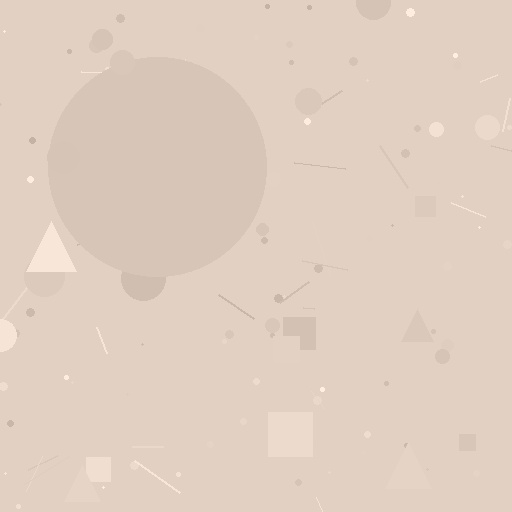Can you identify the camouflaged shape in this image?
The camouflaged shape is a circle.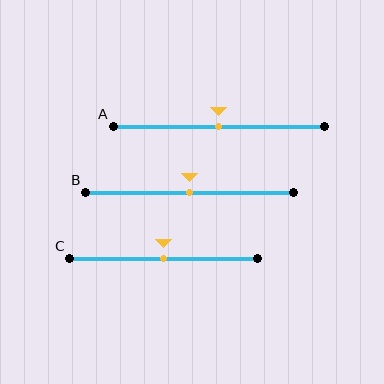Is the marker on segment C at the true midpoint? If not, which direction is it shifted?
Yes, the marker on segment C is at the true midpoint.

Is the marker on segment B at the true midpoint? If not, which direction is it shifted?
Yes, the marker on segment B is at the true midpoint.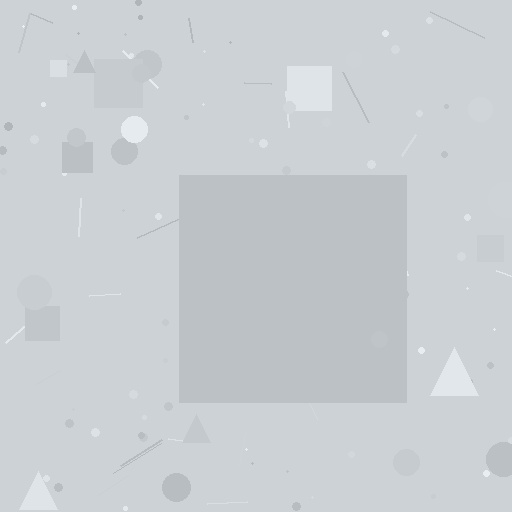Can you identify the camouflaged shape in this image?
The camouflaged shape is a square.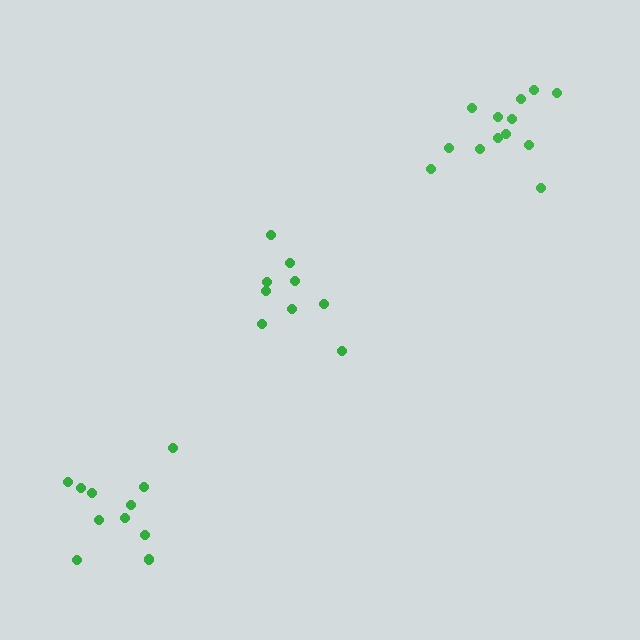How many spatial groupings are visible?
There are 3 spatial groupings.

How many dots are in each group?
Group 1: 9 dots, Group 2: 11 dots, Group 3: 13 dots (33 total).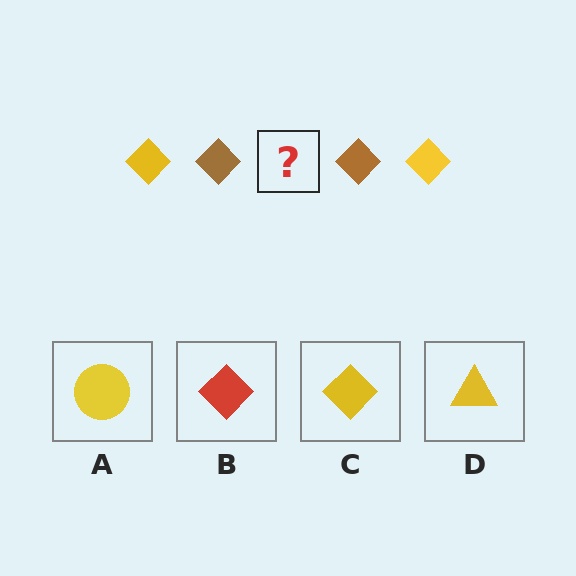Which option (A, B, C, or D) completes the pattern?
C.